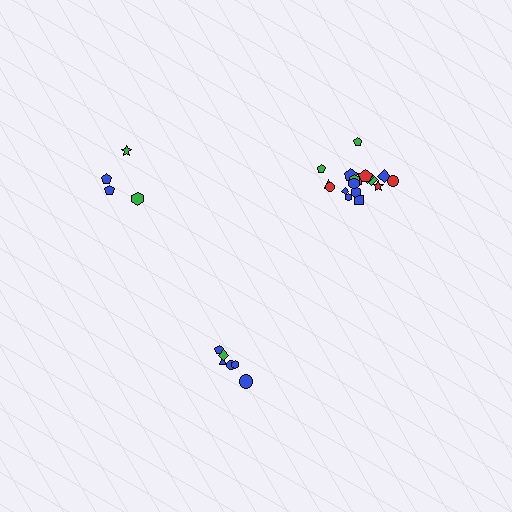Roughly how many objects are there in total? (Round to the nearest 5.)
Roughly 30 objects in total.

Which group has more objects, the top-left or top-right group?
The top-right group.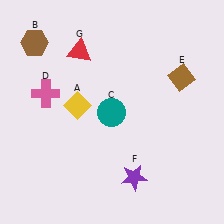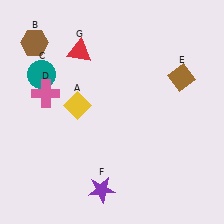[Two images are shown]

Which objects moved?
The objects that moved are: the teal circle (C), the purple star (F).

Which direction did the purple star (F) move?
The purple star (F) moved left.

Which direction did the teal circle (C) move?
The teal circle (C) moved left.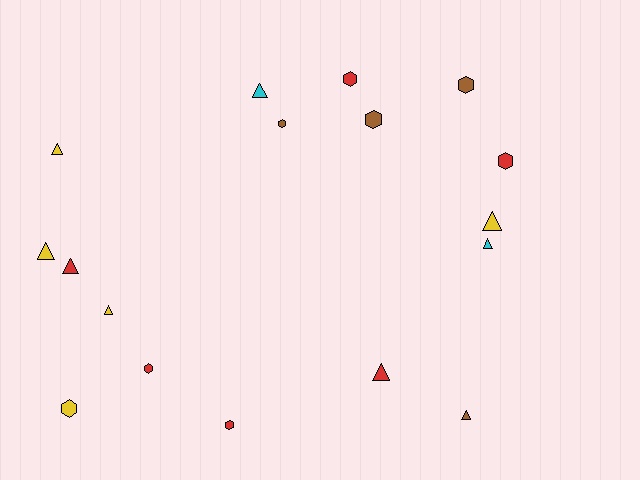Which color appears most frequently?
Red, with 6 objects.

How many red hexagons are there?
There are 4 red hexagons.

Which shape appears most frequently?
Triangle, with 9 objects.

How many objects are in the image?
There are 17 objects.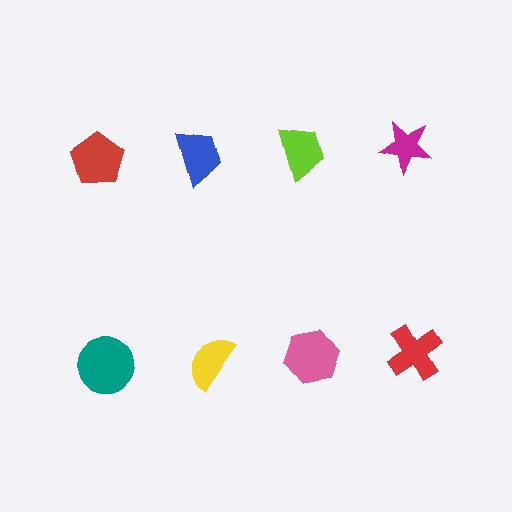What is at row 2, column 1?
A teal circle.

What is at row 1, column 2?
A blue trapezoid.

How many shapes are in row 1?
4 shapes.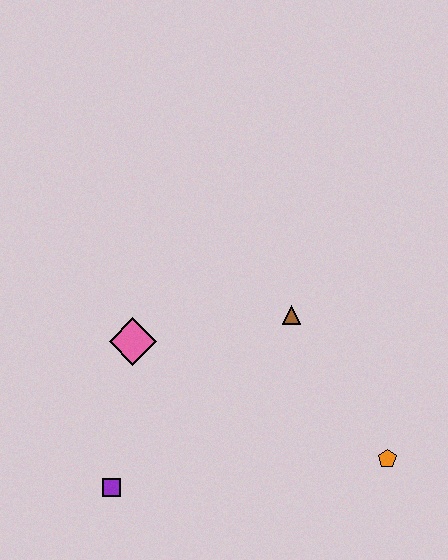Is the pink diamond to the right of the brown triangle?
No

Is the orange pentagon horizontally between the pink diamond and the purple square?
No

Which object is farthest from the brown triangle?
The purple square is farthest from the brown triangle.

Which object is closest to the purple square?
The pink diamond is closest to the purple square.